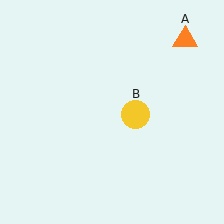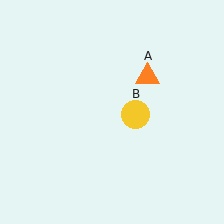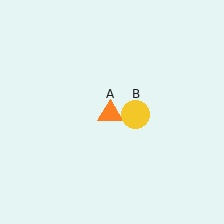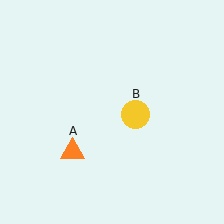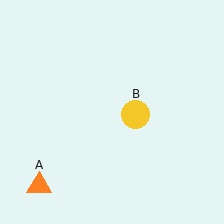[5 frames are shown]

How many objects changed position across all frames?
1 object changed position: orange triangle (object A).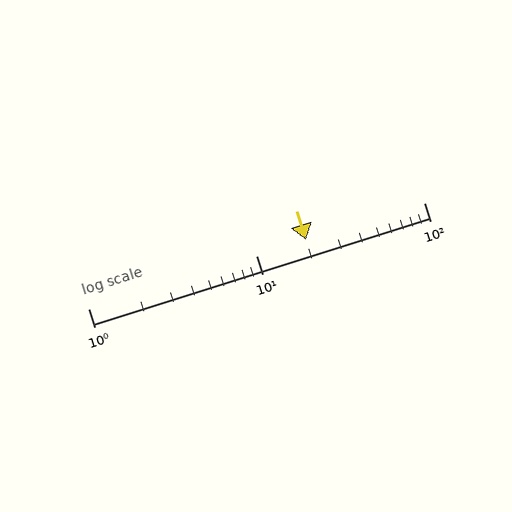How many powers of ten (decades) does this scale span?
The scale spans 2 decades, from 1 to 100.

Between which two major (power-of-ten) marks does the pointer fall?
The pointer is between 10 and 100.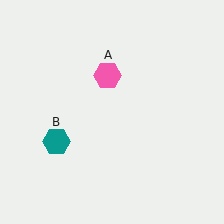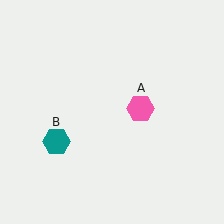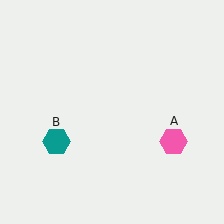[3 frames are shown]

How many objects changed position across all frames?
1 object changed position: pink hexagon (object A).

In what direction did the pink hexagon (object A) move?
The pink hexagon (object A) moved down and to the right.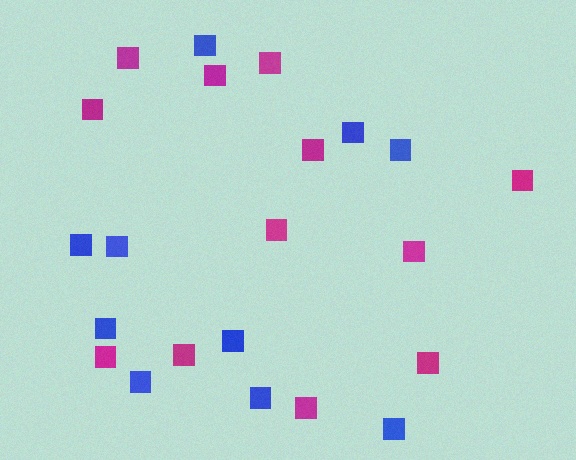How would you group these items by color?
There are 2 groups: one group of blue squares (10) and one group of magenta squares (12).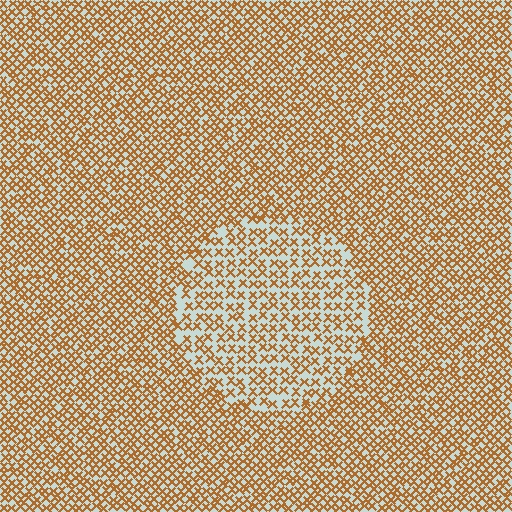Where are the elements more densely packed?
The elements are more densely packed outside the circle boundary.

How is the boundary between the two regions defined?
The boundary is defined by a change in element density (approximately 1.6x ratio). All elements are the same color, size, and shape.